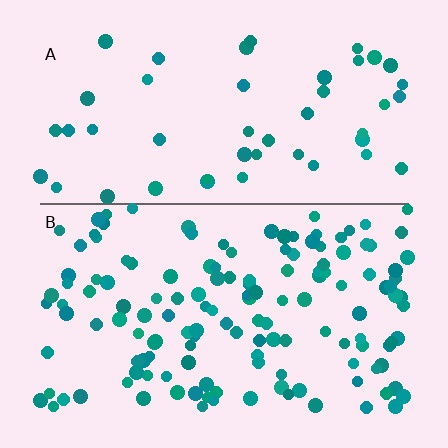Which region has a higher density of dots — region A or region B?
B (the bottom).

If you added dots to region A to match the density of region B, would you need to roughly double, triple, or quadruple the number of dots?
Approximately triple.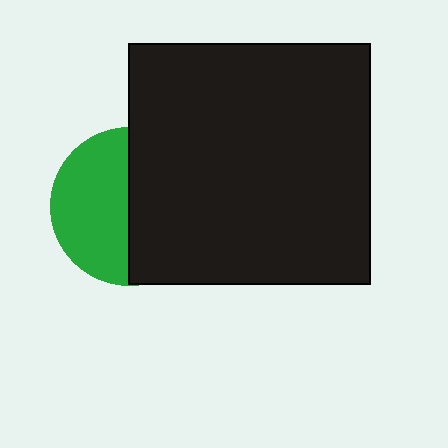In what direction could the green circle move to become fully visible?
The green circle could move left. That would shift it out from behind the black square entirely.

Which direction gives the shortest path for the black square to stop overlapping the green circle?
Moving right gives the shortest separation.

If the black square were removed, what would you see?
You would see the complete green circle.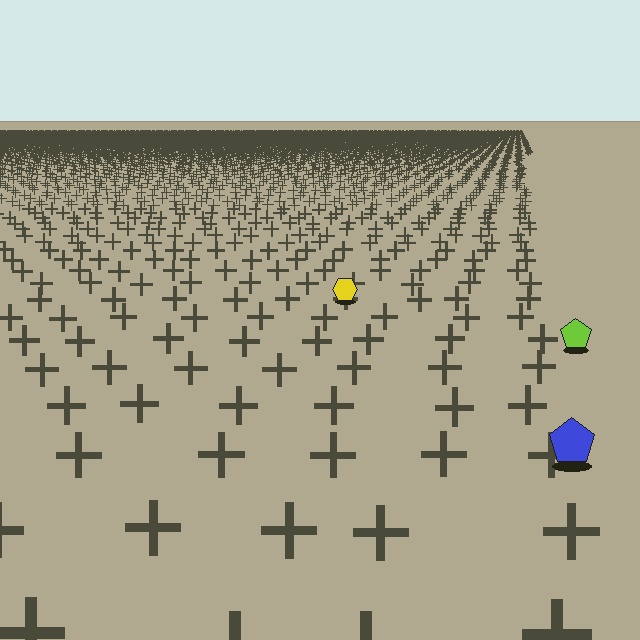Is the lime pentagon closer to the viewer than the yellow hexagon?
Yes. The lime pentagon is closer — you can tell from the texture gradient: the ground texture is coarser near it.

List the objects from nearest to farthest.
From nearest to farthest: the blue pentagon, the lime pentagon, the yellow hexagon.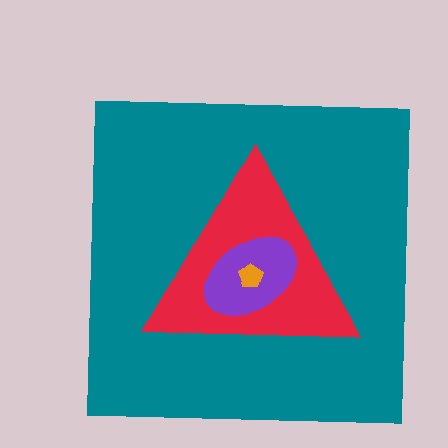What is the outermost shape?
The teal square.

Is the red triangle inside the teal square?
Yes.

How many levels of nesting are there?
4.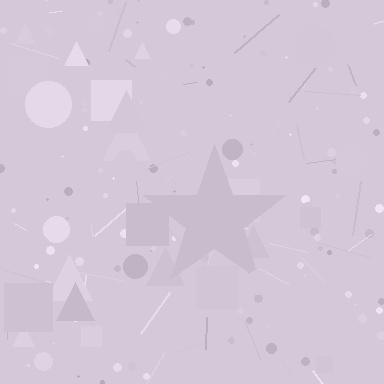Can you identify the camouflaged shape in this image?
The camouflaged shape is a star.